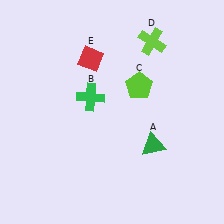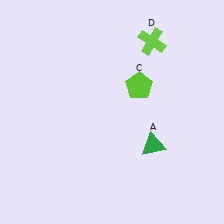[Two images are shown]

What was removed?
The red diamond (E), the green cross (B) were removed in Image 2.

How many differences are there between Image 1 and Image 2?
There are 2 differences between the two images.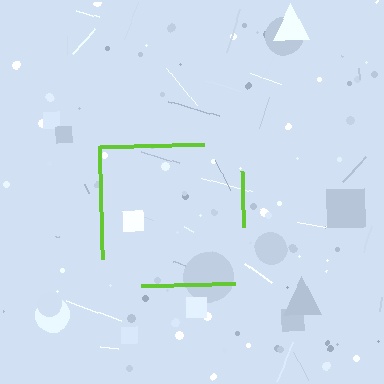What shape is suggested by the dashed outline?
The dashed outline suggests a square.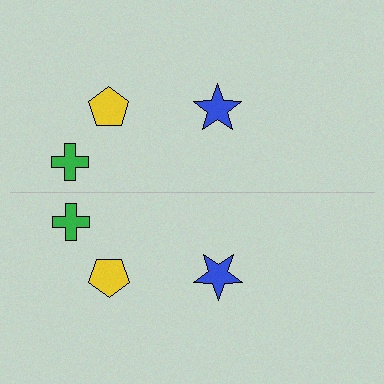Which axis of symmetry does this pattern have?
The pattern has a horizontal axis of symmetry running through the center of the image.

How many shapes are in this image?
There are 6 shapes in this image.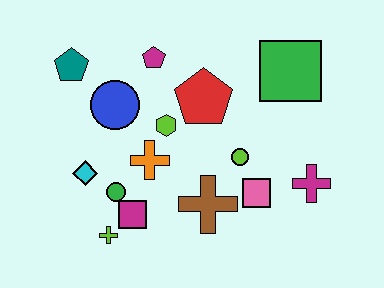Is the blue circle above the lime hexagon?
Yes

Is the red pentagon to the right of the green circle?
Yes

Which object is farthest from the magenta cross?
The teal pentagon is farthest from the magenta cross.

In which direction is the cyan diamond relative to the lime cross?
The cyan diamond is above the lime cross.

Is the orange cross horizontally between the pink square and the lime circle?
No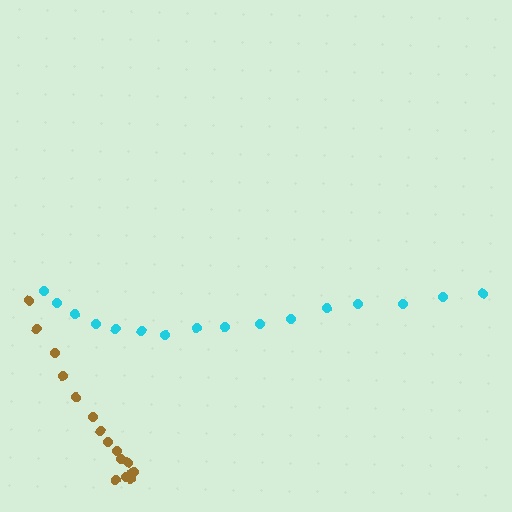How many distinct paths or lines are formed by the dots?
There are 2 distinct paths.